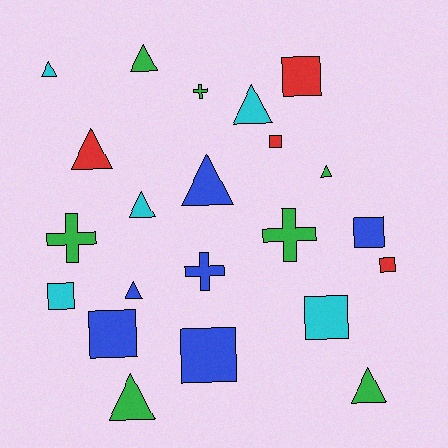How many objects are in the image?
There are 22 objects.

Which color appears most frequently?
Green, with 7 objects.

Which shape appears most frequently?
Triangle, with 10 objects.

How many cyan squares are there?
There are 2 cyan squares.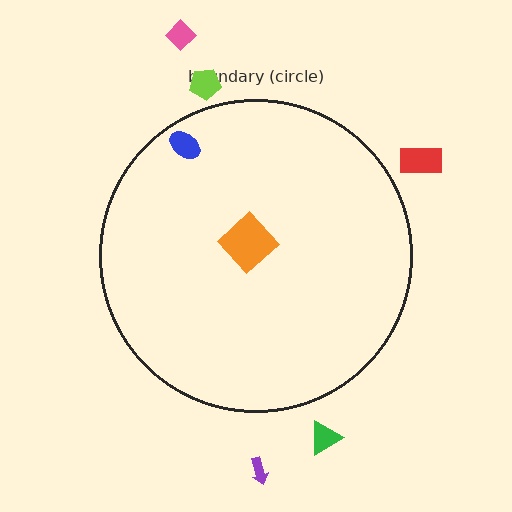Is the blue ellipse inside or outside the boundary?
Inside.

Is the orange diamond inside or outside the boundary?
Inside.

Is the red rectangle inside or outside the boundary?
Outside.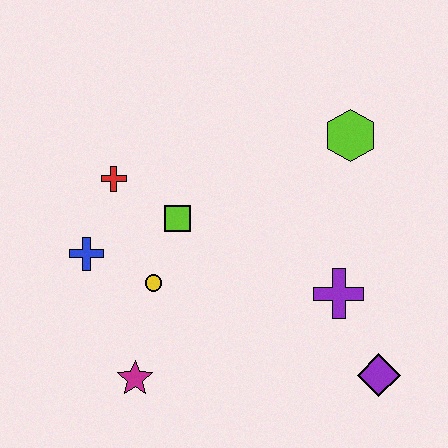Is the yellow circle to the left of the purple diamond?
Yes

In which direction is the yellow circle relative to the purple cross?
The yellow circle is to the left of the purple cross.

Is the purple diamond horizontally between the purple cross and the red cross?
No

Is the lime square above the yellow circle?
Yes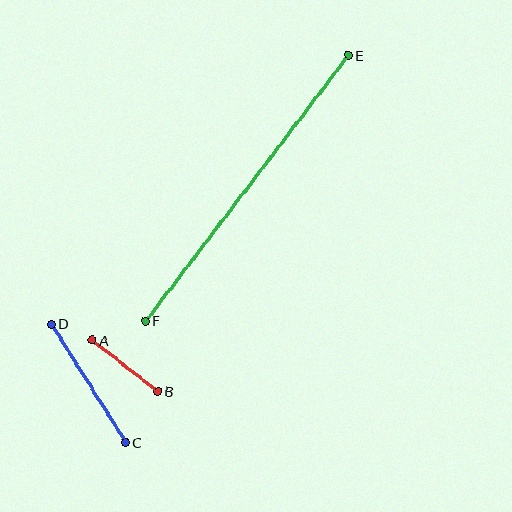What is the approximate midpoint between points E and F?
The midpoint is at approximately (247, 188) pixels.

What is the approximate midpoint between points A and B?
The midpoint is at approximately (125, 366) pixels.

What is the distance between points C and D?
The distance is approximately 140 pixels.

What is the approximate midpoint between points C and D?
The midpoint is at approximately (89, 383) pixels.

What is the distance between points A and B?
The distance is approximately 83 pixels.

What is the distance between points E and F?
The distance is approximately 334 pixels.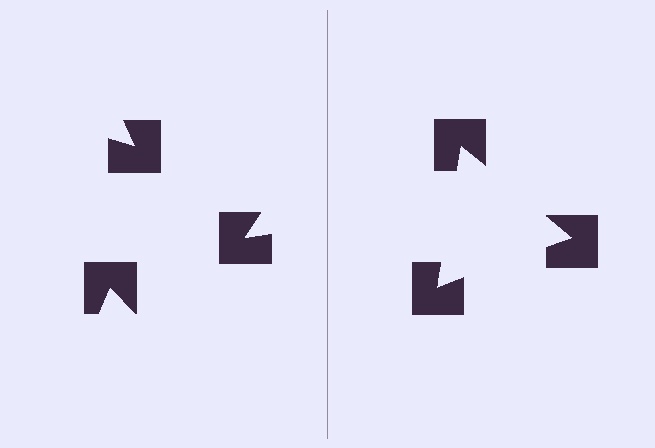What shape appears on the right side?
An illusory triangle.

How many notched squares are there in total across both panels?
6 — 3 on each side.